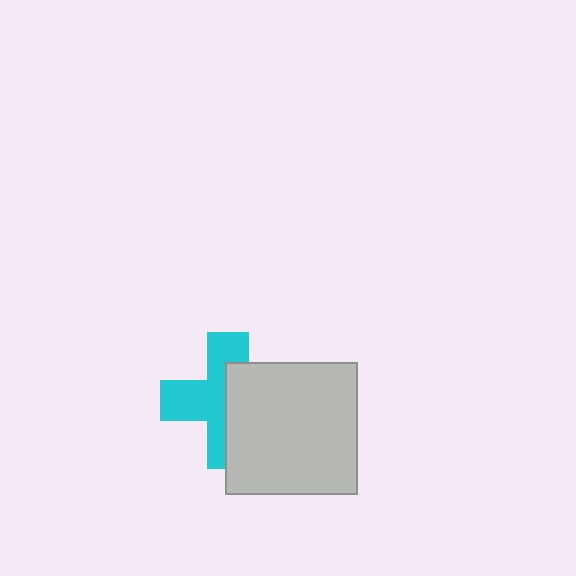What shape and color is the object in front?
The object in front is a light gray square.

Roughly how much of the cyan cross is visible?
About half of it is visible (roughly 54%).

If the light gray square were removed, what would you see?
You would see the complete cyan cross.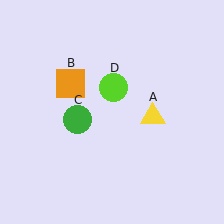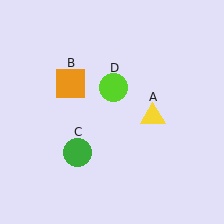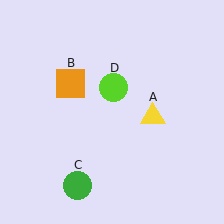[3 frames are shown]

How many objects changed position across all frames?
1 object changed position: green circle (object C).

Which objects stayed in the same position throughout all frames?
Yellow triangle (object A) and orange square (object B) and lime circle (object D) remained stationary.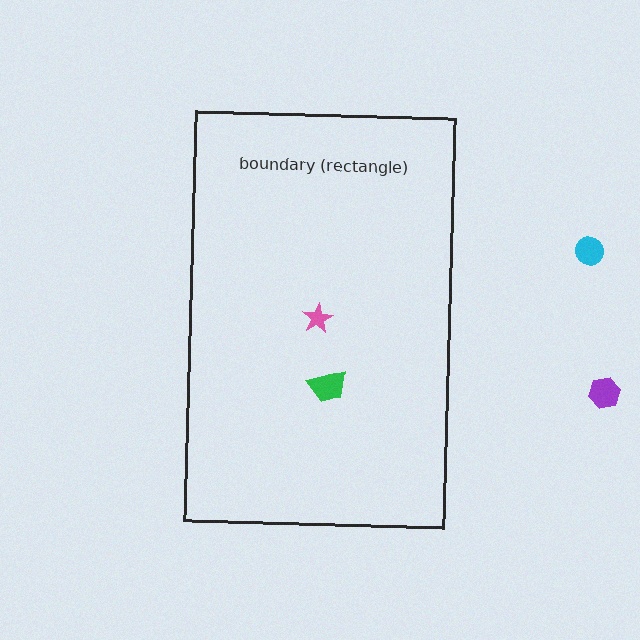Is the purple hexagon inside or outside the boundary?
Outside.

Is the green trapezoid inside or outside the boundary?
Inside.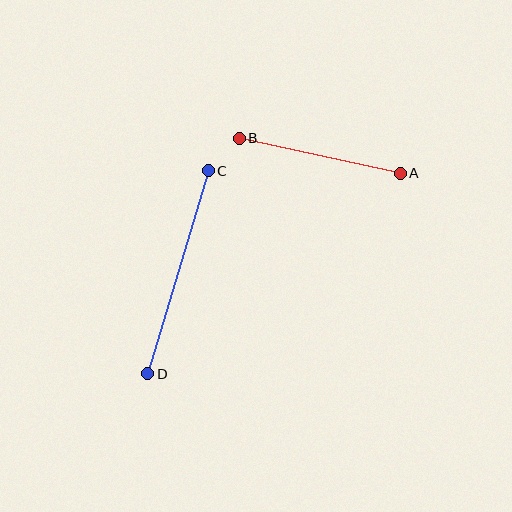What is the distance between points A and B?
The distance is approximately 164 pixels.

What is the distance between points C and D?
The distance is approximately 212 pixels.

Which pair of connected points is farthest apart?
Points C and D are farthest apart.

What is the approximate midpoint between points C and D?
The midpoint is at approximately (178, 272) pixels.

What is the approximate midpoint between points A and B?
The midpoint is at approximately (320, 156) pixels.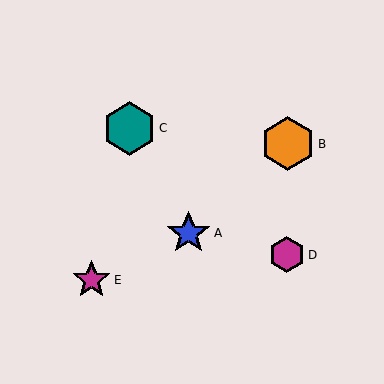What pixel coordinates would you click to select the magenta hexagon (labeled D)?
Click at (287, 255) to select the magenta hexagon D.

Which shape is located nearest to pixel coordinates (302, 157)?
The orange hexagon (labeled B) at (288, 144) is nearest to that location.